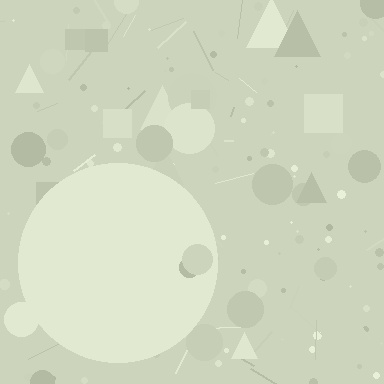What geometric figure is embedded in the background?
A circle is embedded in the background.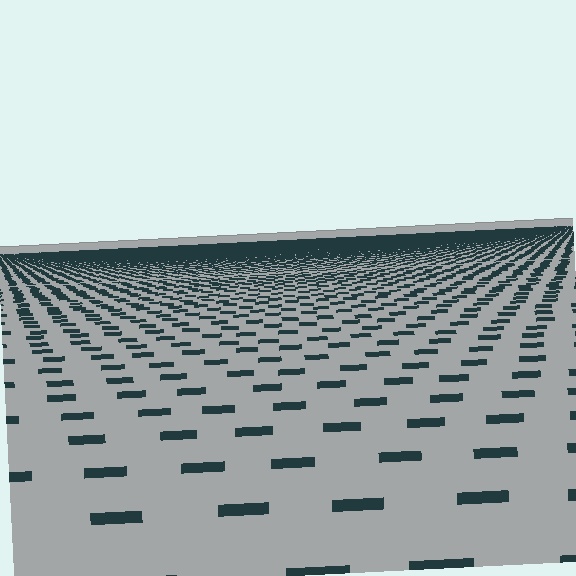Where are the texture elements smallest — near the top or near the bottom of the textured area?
Near the top.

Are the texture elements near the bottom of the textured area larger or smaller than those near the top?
Larger. Near the bottom, elements are closer to the viewer and appear at a bigger on-screen size.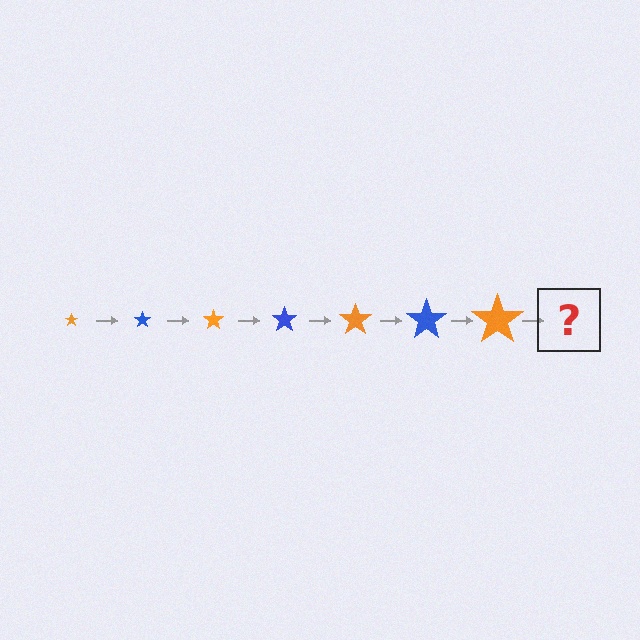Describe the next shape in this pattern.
It should be a blue star, larger than the previous one.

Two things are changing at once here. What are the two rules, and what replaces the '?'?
The two rules are that the star grows larger each step and the color cycles through orange and blue. The '?' should be a blue star, larger than the previous one.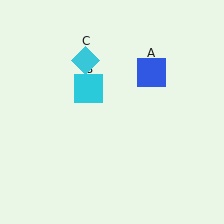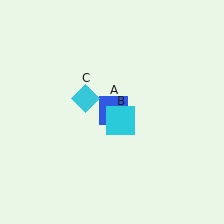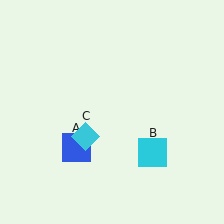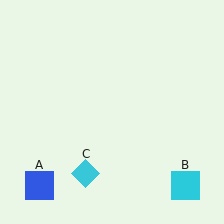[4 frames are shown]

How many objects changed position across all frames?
3 objects changed position: blue square (object A), cyan square (object B), cyan diamond (object C).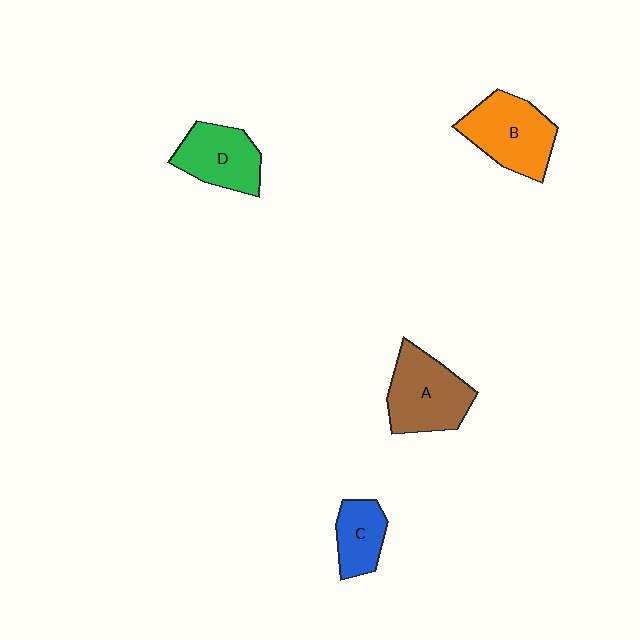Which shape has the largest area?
Shape B (orange).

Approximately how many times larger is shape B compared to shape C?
Approximately 1.7 times.